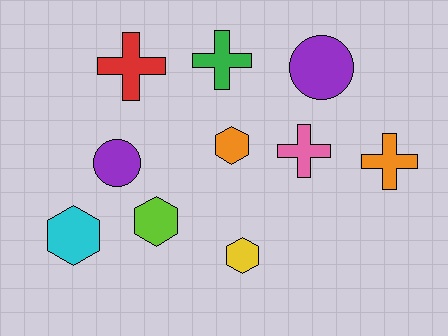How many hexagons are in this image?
There are 4 hexagons.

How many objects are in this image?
There are 10 objects.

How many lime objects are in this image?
There is 1 lime object.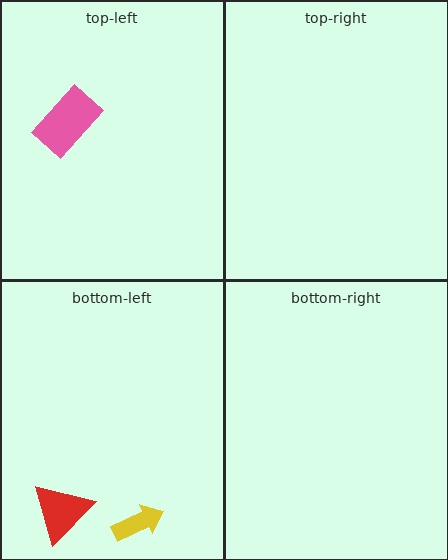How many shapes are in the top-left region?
1.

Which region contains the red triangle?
The bottom-left region.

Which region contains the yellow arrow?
The bottom-left region.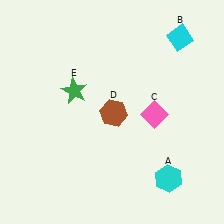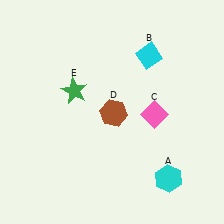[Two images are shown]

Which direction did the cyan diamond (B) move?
The cyan diamond (B) moved left.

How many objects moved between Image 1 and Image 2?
1 object moved between the two images.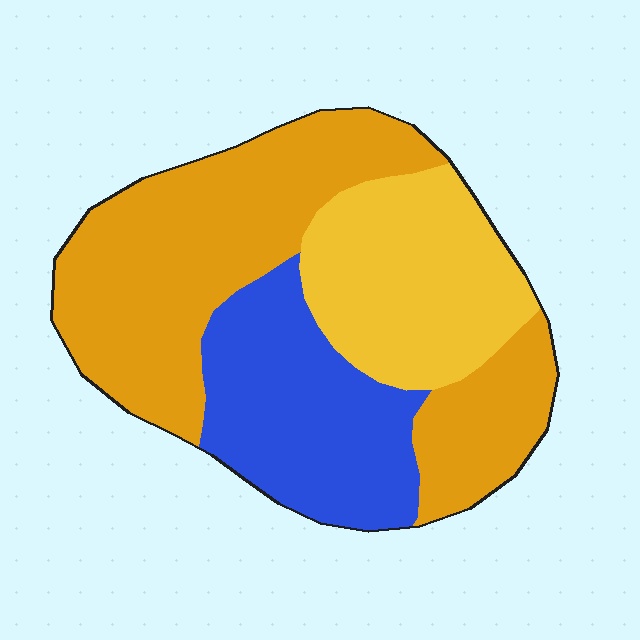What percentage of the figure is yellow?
Yellow covers around 25% of the figure.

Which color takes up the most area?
Orange, at roughly 50%.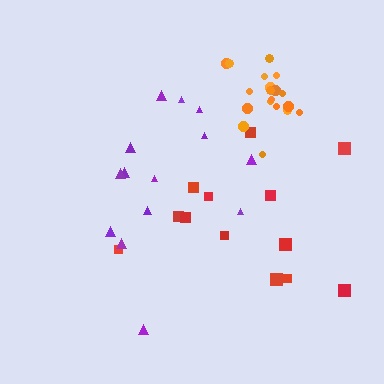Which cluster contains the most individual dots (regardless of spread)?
Orange (19).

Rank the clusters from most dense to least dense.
orange, red, purple.